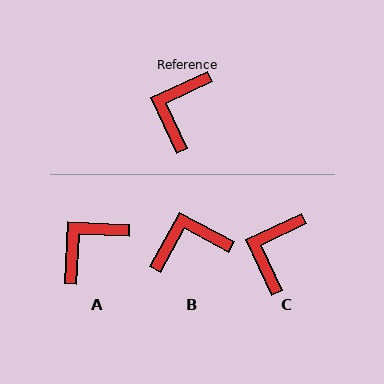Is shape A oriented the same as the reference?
No, it is off by about 28 degrees.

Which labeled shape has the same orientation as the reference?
C.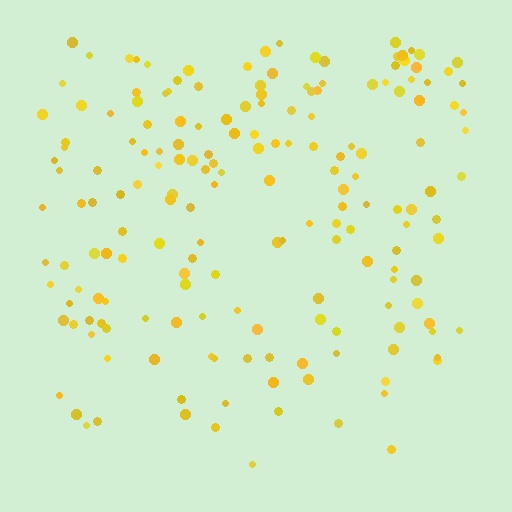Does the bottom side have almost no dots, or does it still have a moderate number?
Still a moderate number, just noticeably fewer than the top.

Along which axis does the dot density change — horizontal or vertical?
Vertical.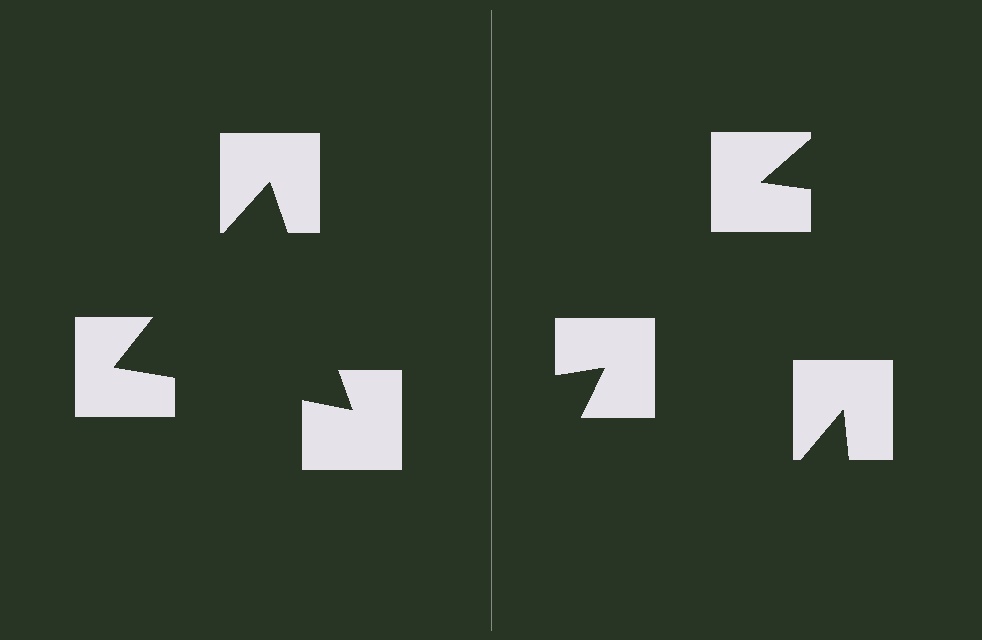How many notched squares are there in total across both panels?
6 — 3 on each side.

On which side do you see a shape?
An illusory triangle appears on the left side. On the right side the wedge cuts are rotated, so no coherent shape forms.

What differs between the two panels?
The notched squares are positioned identically on both sides; only the wedge orientations differ. On the left they align to a triangle; on the right they are misaligned.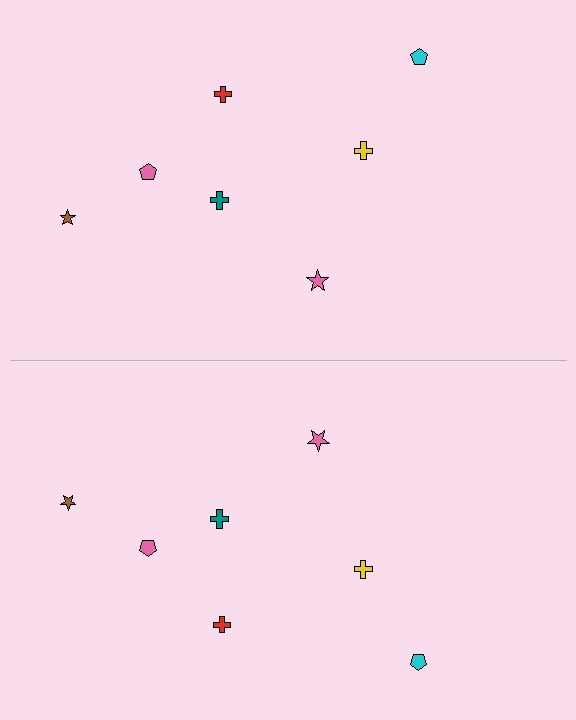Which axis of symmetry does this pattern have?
The pattern has a horizontal axis of symmetry running through the center of the image.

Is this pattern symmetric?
Yes, this pattern has bilateral (reflection) symmetry.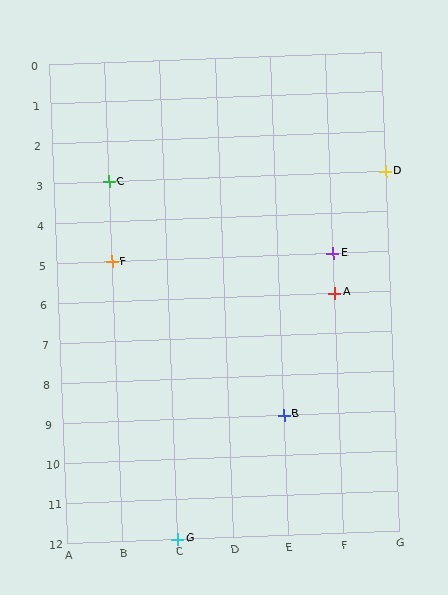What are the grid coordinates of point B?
Point B is at grid coordinates (E, 9).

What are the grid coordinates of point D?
Point D is at grid coordinates (G, 3).